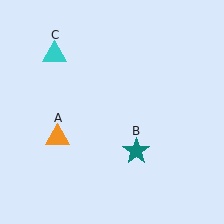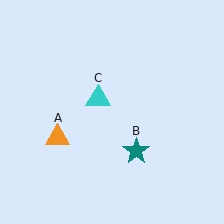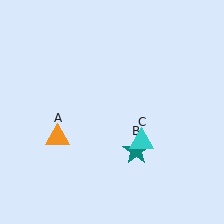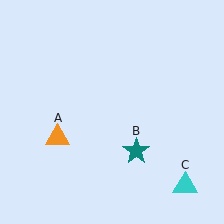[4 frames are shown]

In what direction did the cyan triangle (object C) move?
The cyan triangle (object C) moved down and to the right.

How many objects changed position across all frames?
1 object changed position: cyan triangle (object C).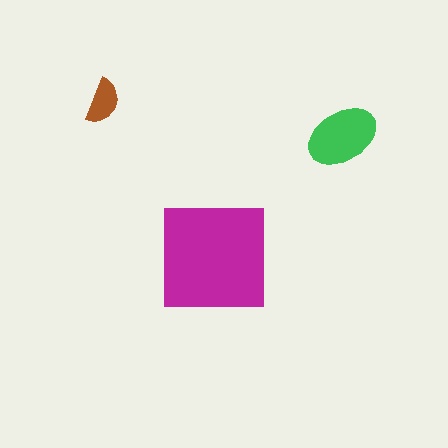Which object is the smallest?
The brown semicircle.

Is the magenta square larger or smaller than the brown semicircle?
Larger.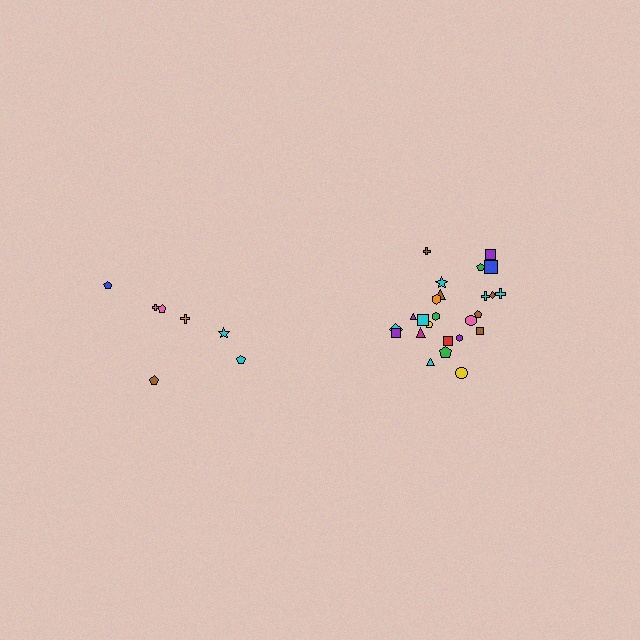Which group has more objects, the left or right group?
The right group.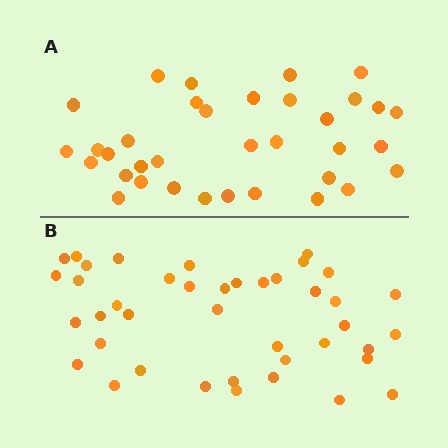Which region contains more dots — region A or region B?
Region B (the bottom region) has more dots.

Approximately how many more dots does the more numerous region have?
Region B has about 6 more dots than region A.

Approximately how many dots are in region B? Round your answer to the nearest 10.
About 40 dots. (The exact count is 41, which rounds to 40.)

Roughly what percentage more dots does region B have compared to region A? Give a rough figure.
About 15% more.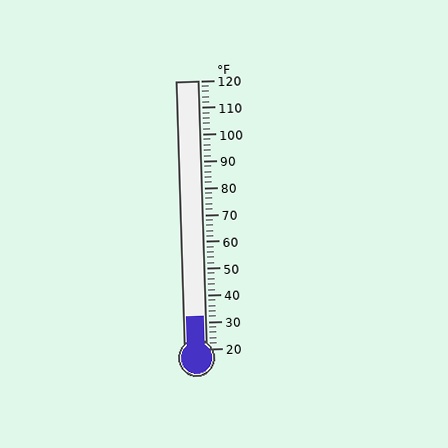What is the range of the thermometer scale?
The thermometer scale ranges from 20°F to 120°F.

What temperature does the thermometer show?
The thermometer shows approximately 32°F.